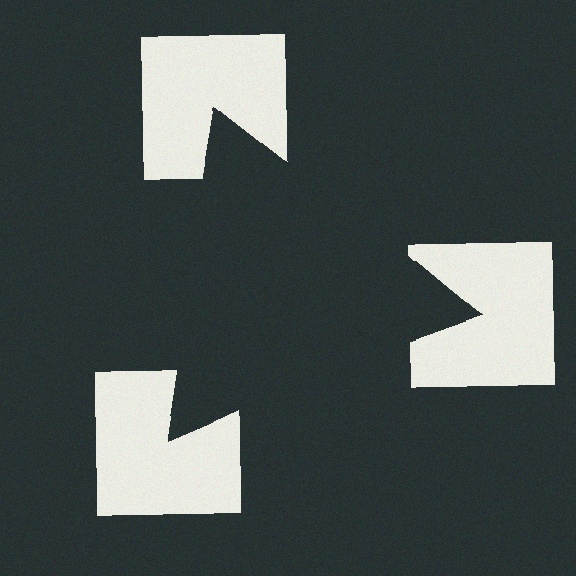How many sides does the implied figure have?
3 sides.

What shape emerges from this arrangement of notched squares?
An illusory triangle — its edges are inferred from the aligned wedge cuts in the notched squares, not physically drawn.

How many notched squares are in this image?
There are 3 — one at each vertex of the illusory triangle.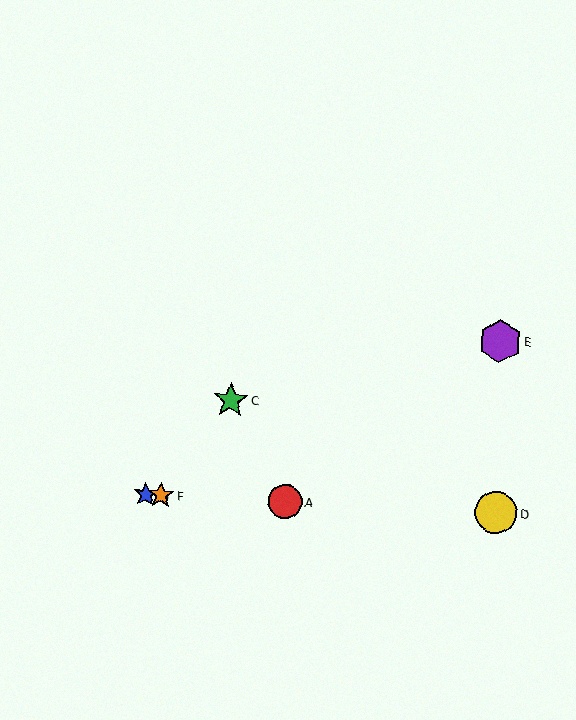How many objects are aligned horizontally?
4 objects (A, B, D, F) are aligned horizontally.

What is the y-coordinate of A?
Object A is at y≈502.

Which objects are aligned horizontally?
Objects A, B, D, F are aligned horizontally.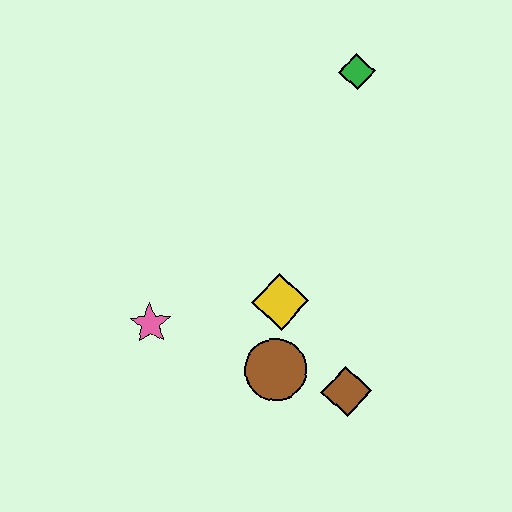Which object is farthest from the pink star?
The green diamond is farthest from the pink star.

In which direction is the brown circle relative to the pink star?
The brown circle is to the right of the pink star.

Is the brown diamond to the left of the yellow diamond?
No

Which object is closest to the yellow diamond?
The brown circle is closest to the yellow diamond.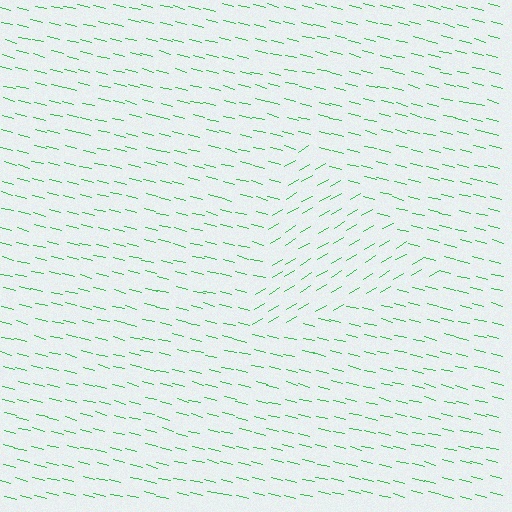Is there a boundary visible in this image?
Yes, there is a texture boundary formed by a change in line orientation.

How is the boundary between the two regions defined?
The boundary is defined purely by a change in line orientation (approximately 45 degrees difference). All lines are the same color and thickness.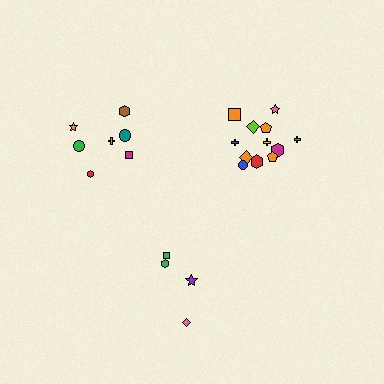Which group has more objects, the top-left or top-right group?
The top-right group.